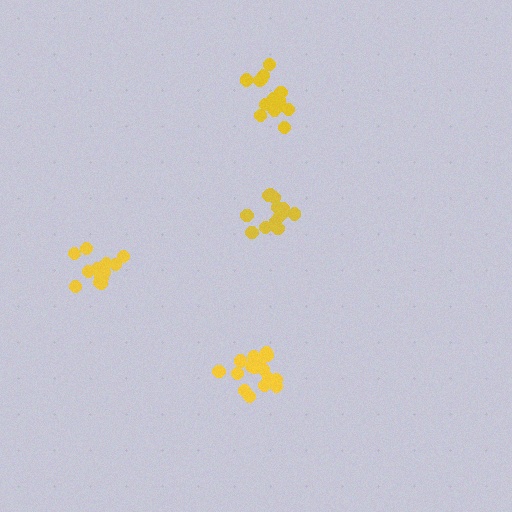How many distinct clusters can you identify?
There are 4 distinct clusters.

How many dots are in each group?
Group 1: 15 dots, Group 2: 13 dots, Group 3: 13 dots, Group 4: 17 dots (58 total).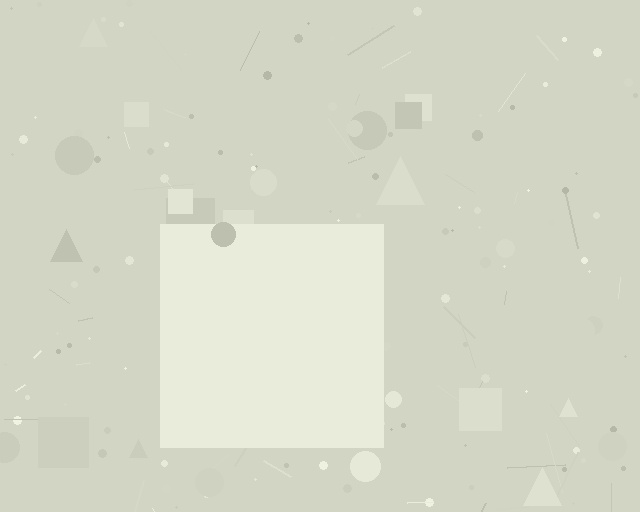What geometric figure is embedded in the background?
A square is embedded in the background.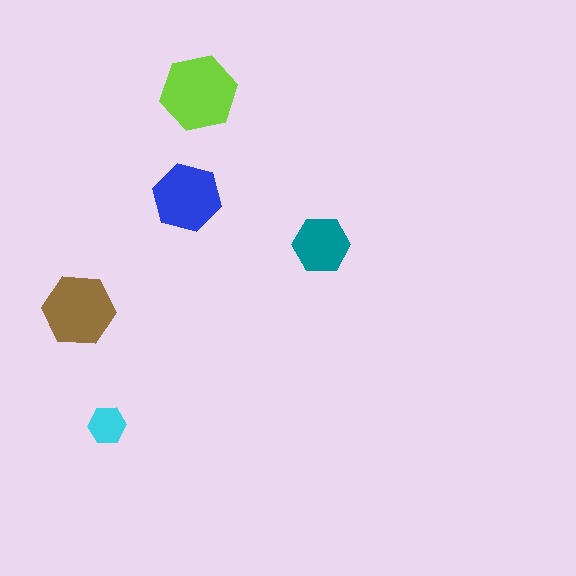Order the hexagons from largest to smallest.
the lime one, the brown one, the blue one, the teal one, the cyan one.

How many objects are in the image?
There are 5 objects in the image.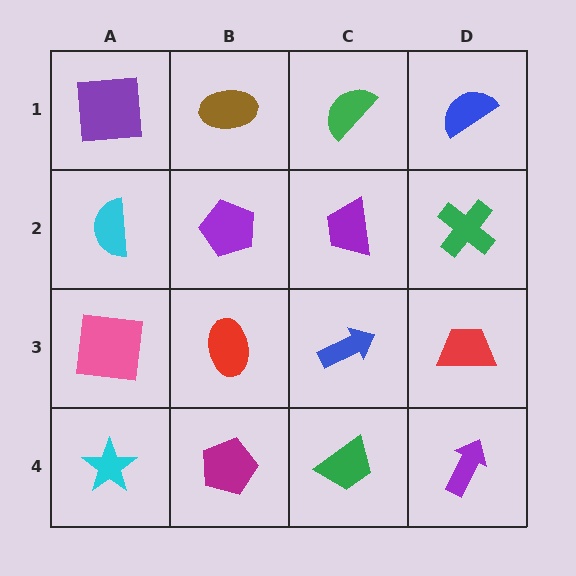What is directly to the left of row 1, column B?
A purple square.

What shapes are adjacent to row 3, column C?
A purple trapezoid (row 2, column C), a green trapezoid (row 4, column C), a red ellipse (row 3, column B), a red trapezoid (row 3, column D).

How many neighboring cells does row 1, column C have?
3.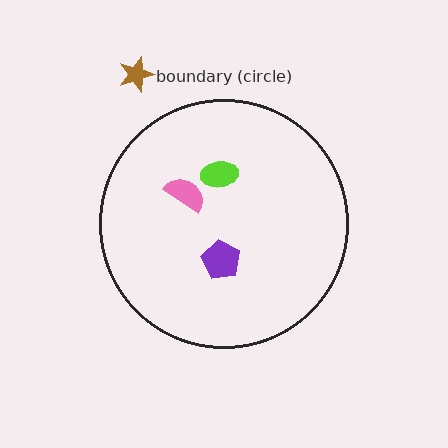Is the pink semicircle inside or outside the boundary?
Inside.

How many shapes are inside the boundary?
3 inside, 1 outside.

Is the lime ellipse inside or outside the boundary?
Inside.